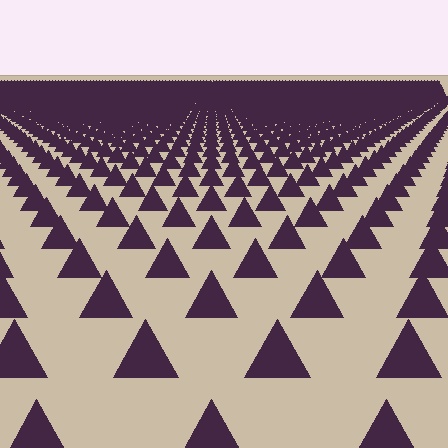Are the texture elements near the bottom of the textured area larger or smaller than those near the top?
Larger. Near the bottom, elements are closer to the viewer and appear at a bigger on-screen size.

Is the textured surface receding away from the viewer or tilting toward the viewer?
The surface is receding away from the viewer. Texture elements get smaller and denser toward the top.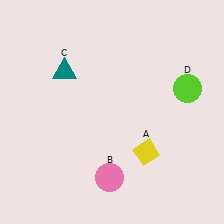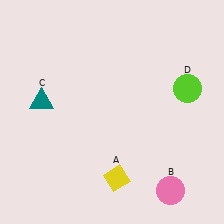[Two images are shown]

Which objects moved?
The objects that moved are: the yellow diamond (A), the pink circle (B), the teal triangle (C).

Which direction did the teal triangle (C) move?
The teal triangle (C) moved down.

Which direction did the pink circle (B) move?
The pink circle (B) moved right.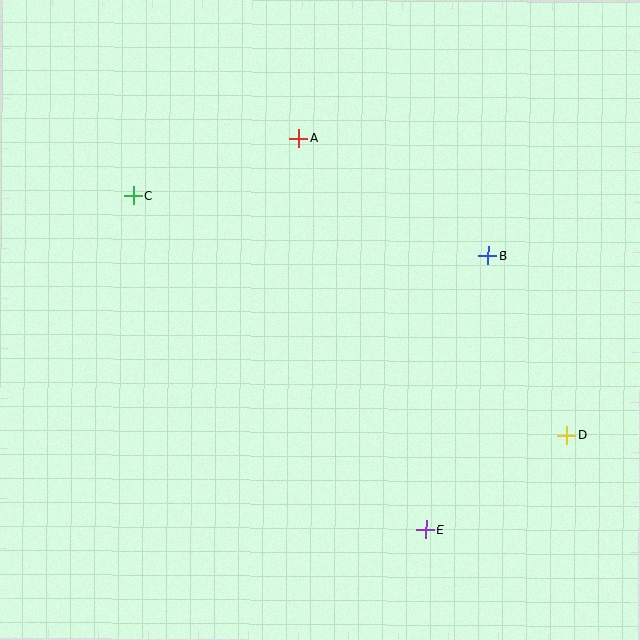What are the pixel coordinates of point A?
Point A is at (299, 138).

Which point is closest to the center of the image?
Point B at (488, 256) is closest to the center.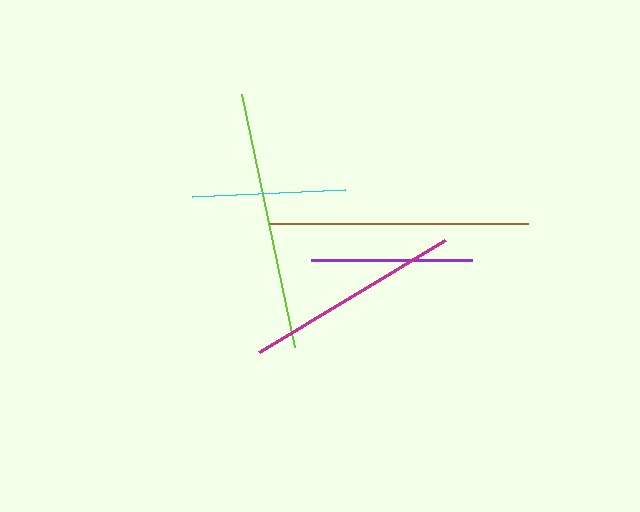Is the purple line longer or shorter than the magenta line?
The magenta line is longer than the purple line.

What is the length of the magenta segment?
The magenta segment is approximately 218 pixels long.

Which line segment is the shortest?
The cyan line is the shortest at approximately 153 pixels.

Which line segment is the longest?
The brown line is the longest at approximately 260 pixels.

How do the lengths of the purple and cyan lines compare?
The purple and cyan lines are approximately the same length.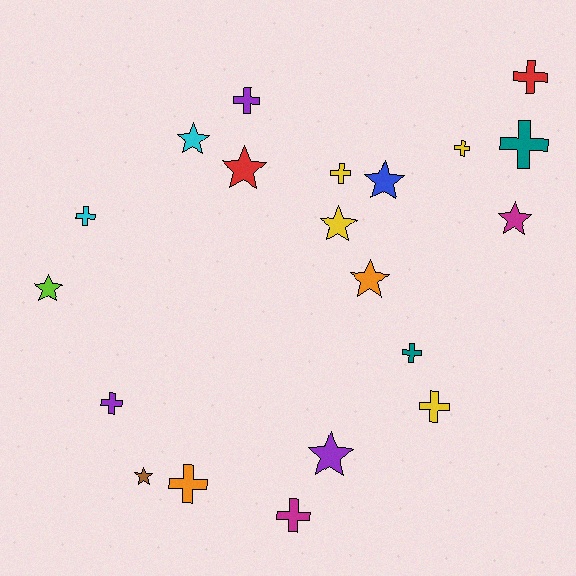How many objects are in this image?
There are 20 objects.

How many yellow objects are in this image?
There are 4 yellow objects.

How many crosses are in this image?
There are 11 crosses.